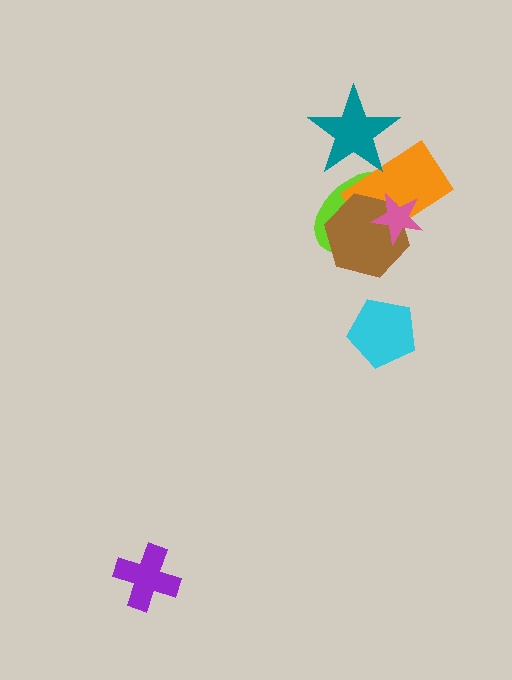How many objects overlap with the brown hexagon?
3 objects overlap with the brown hexagon.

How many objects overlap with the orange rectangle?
4 objects overlap with the orange rectangle.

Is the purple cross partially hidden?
No, no other shape covers it.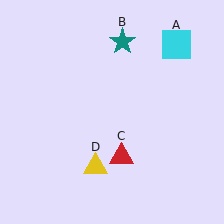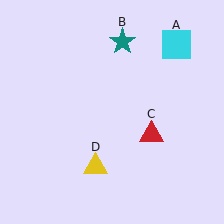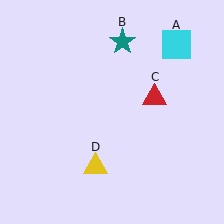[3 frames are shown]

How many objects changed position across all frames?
1 object changed position: red triangle (object C).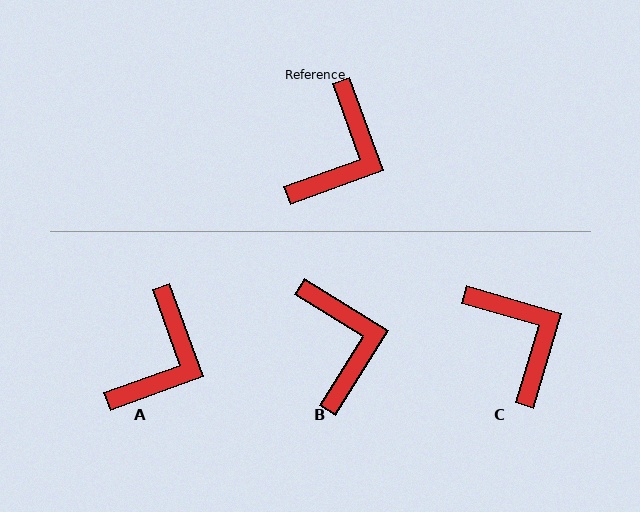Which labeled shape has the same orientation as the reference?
A.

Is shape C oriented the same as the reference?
No, it is off by about 54 degrees.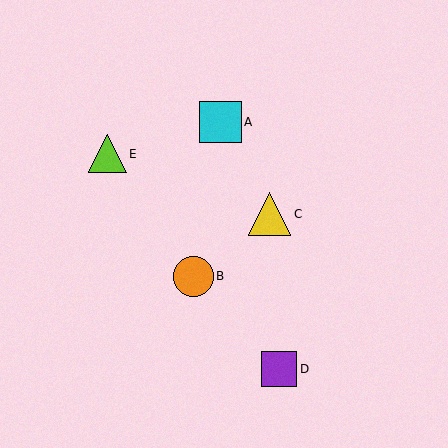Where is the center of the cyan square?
The center of the cyan square is at (220, 122).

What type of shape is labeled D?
Shape D is a purple square.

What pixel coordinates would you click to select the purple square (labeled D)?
Click at (279, 369) to select the purple square D.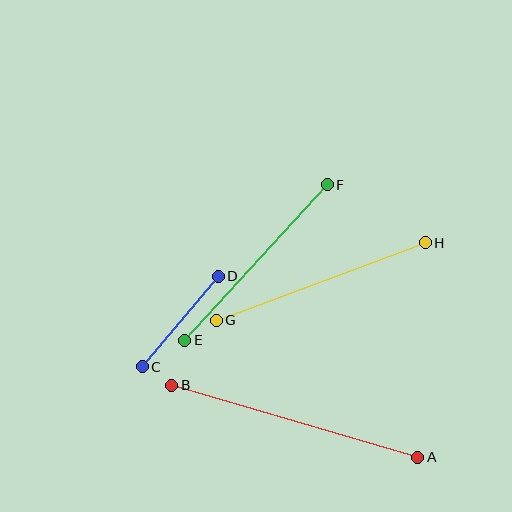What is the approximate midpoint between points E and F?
The midpoint is at approximately (256, 263) pixels.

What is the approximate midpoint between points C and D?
The midpoint is at approximately (180, 322) pixels.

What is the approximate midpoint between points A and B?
The midpoint is at approximately (295, 421) pixels.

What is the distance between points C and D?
The distance is approximately 118 pixels.